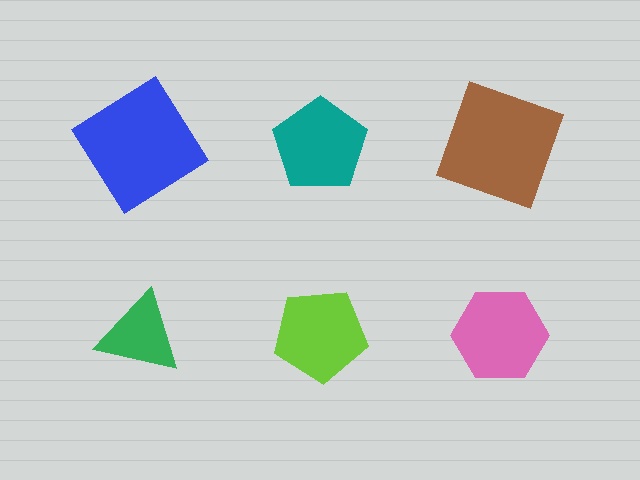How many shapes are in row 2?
3 shapes.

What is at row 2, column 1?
A green triangle.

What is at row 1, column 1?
A blue diamond.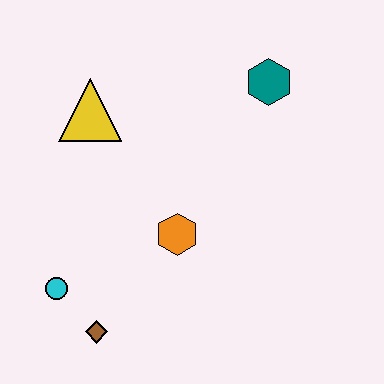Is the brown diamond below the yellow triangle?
Yes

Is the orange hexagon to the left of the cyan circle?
No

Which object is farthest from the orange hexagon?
The teal hexagon is farthest from the orange hexagon.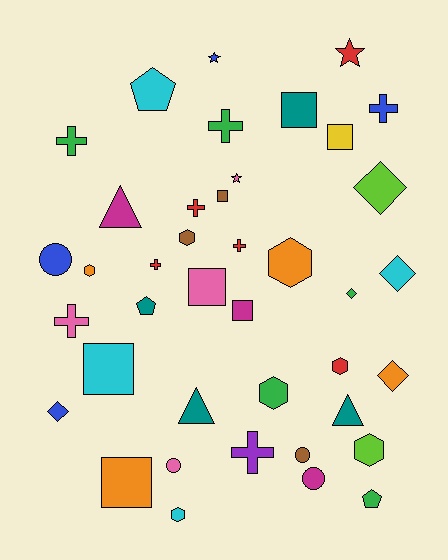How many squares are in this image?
There are 7 squares.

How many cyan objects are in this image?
There are 4 cyan objects.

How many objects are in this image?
There are 40 objects.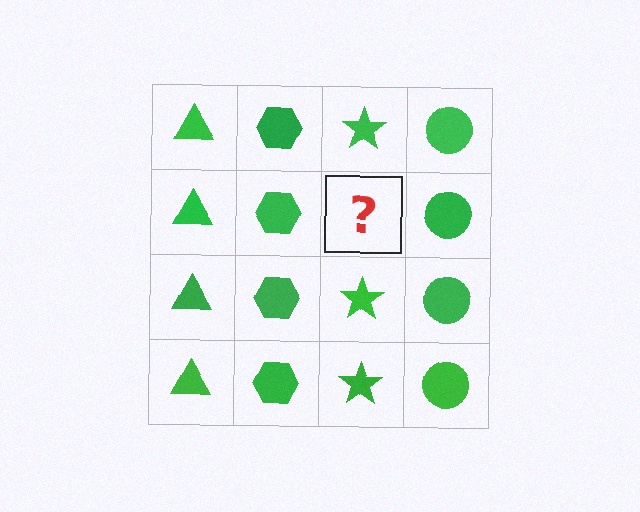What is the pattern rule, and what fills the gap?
The rule is that each column has a consistent shape. The gap should be filled with a green star.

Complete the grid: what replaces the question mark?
The question mark should be replaced with a green star.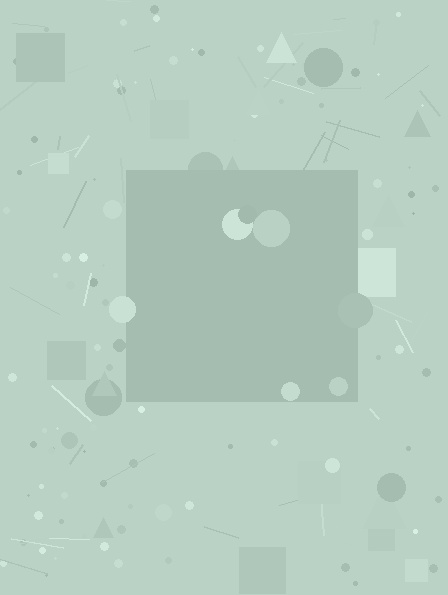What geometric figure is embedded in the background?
A square is embedded in the background.